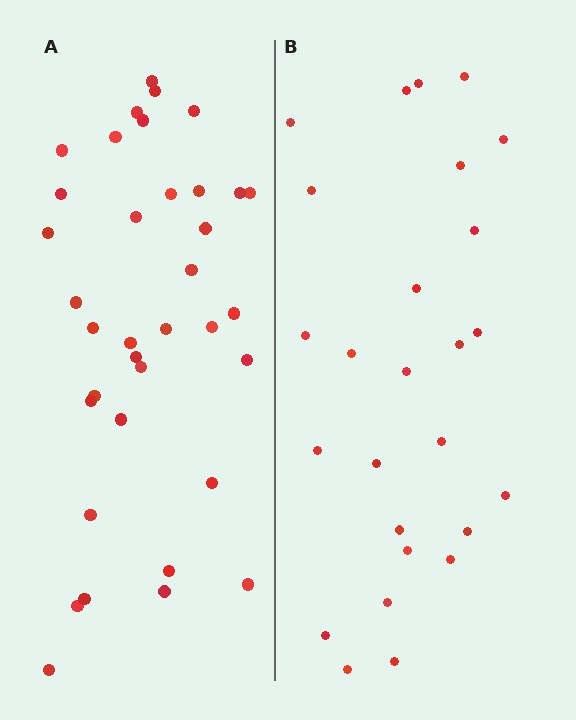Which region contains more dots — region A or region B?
Region A (the left region) has more dots.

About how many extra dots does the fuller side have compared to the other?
Region A has roughly 10 or so more dots than region B.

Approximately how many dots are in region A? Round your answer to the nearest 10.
About 40 dots. (The exact count is 36, which rounds to 40.)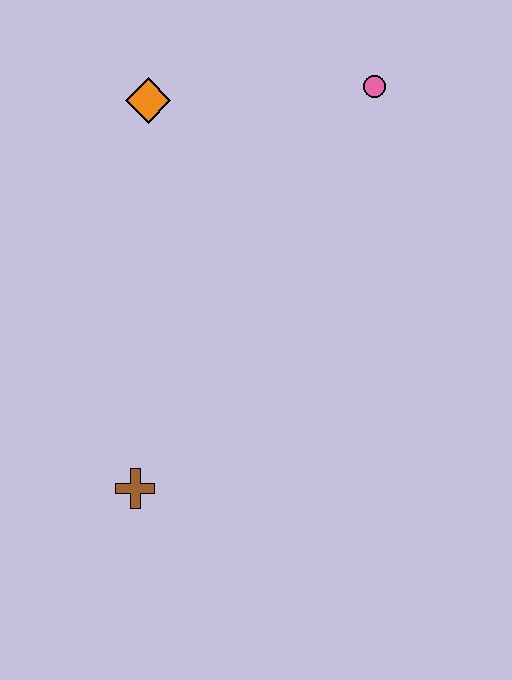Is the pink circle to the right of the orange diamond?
Yes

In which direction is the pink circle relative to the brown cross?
The pink circle is above the brown cross.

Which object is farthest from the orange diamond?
The brown cross is farthest from the orange diamond.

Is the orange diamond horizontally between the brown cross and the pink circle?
Yes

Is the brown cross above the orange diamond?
No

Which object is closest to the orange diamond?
The pink circle is closest to the orange diamond.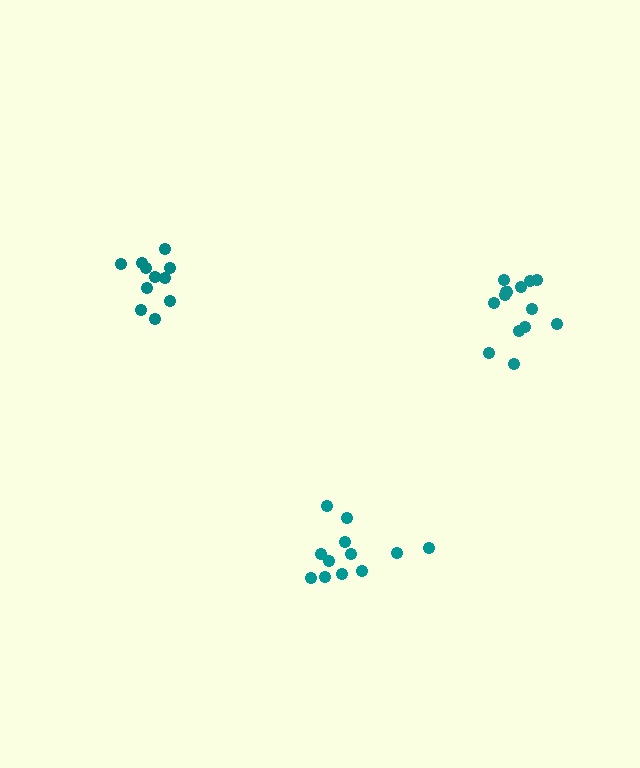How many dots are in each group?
Group 1: 11 dots, Group 2: 12 dots, Group 3: 14 dots (37 total).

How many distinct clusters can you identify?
There are 3 distinct clusters.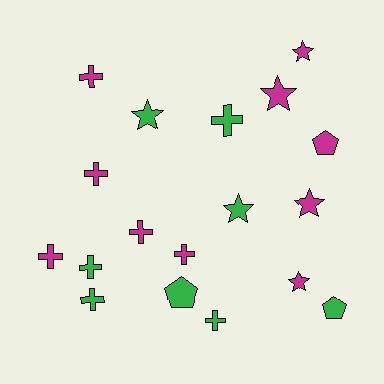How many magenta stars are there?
There are 4 magenta stars.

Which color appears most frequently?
Magenta, with 10 objects.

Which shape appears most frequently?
Cross, with 9 objects.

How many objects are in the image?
There are 18 objects.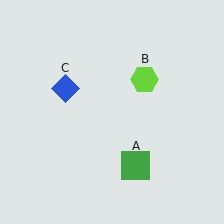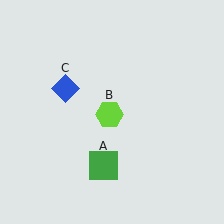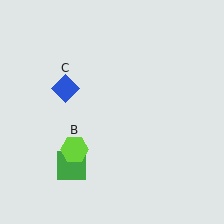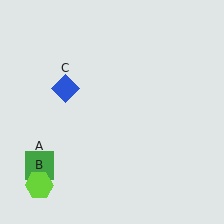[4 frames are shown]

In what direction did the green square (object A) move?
The green square (object A) moved left.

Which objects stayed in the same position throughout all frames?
Blue diamond (object C) remained stationary.